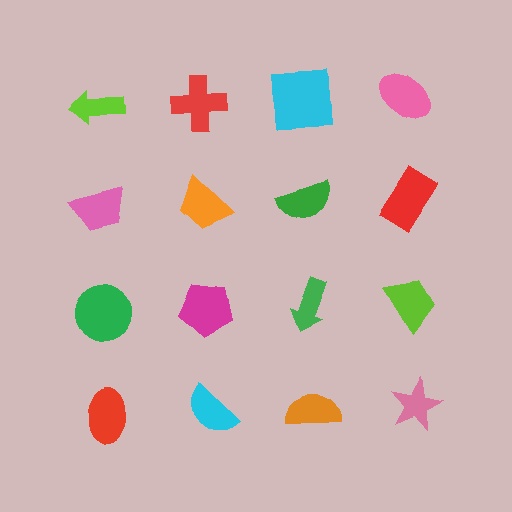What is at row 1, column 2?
A red cross.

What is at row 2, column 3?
A green semicircle.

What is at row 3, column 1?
A green circle.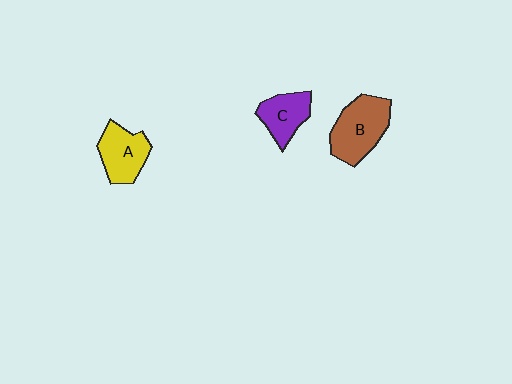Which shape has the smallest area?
Shape C (purple).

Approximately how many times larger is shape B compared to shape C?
Approximately 1.5 times.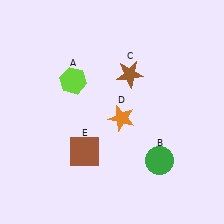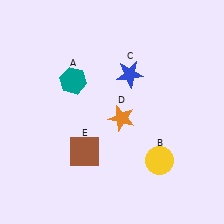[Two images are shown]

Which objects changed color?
A changed from lime to teal. B changed from green to yellow. C changed from brown to blue.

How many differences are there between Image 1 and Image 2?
There are 3 differences between the two images.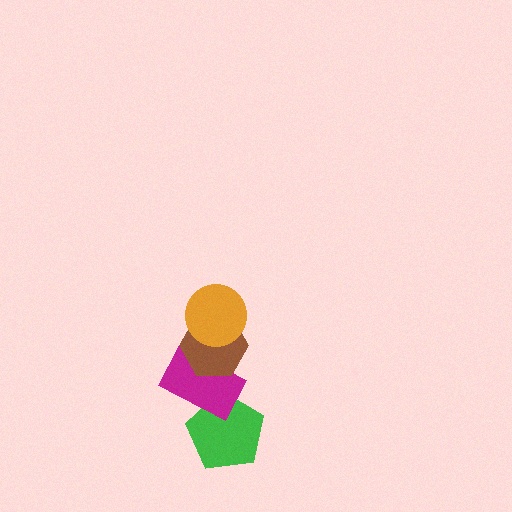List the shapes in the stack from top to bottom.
From top to bottom: the orange circle, the brown hexagon, the magenta rectangle, the green pentagon.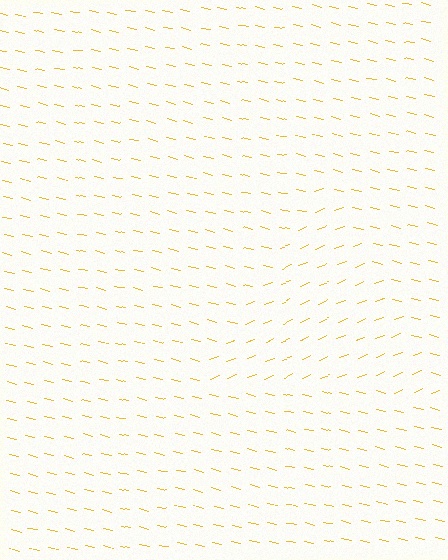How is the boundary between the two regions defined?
The boundary is defined purely by a change in line orientation (approximately 35 degrees difference). All lines are the same color and thickness.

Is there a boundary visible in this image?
Yes, there is a texture boundary formed by a change in line orientation.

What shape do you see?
I see a triangle.